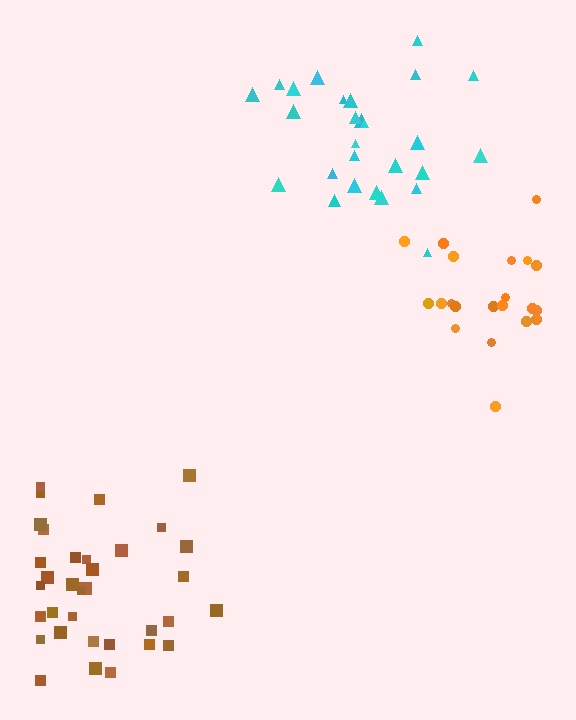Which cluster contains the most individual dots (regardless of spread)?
Brown (35).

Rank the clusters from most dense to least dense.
brown, cyan, orange.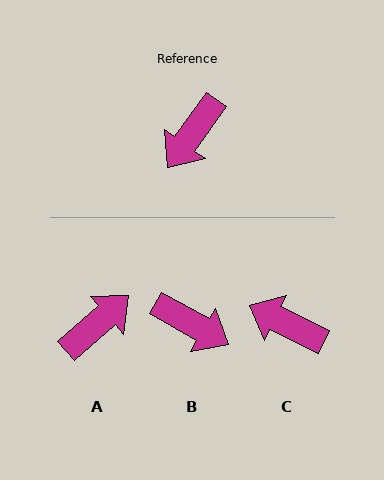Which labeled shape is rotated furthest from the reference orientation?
A, about 167 degrees away.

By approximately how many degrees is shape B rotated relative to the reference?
Approximately 96 degrees counter-clockwise.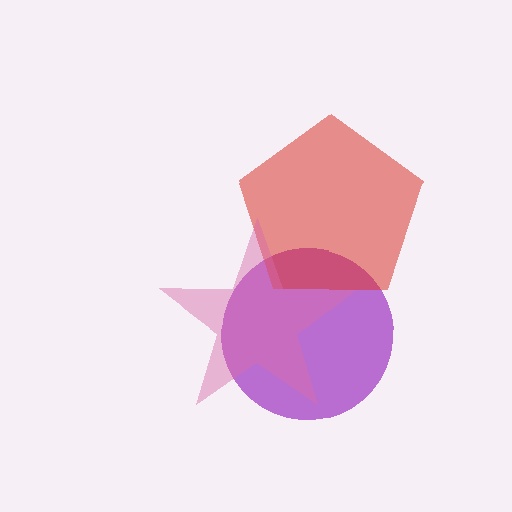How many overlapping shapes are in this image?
There are 3 overlapping shapes in the image.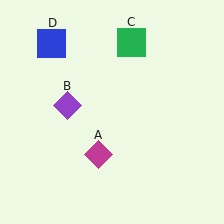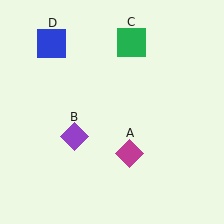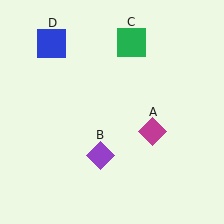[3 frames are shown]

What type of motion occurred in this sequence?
The magenta diamond (object A), purple diamond (object B) rotated counterclockwise around the center of the scene.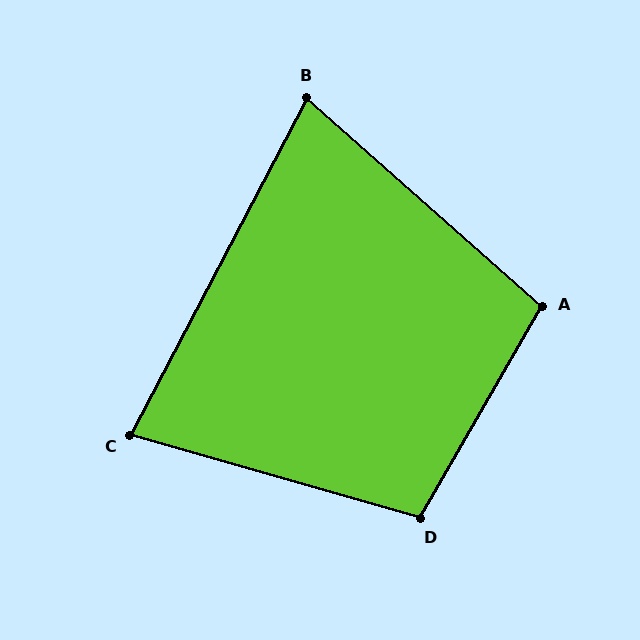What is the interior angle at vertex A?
Approximately 102 degrees (obtuse).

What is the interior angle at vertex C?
Approximately 78 degrees (acute).